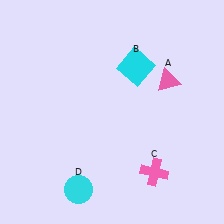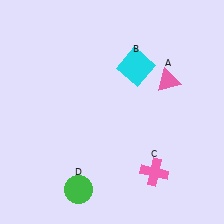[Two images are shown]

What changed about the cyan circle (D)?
In Image 1, D is cyan. In Image 2, it changed to green.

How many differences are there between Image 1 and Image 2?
There is 1 difference between the two images.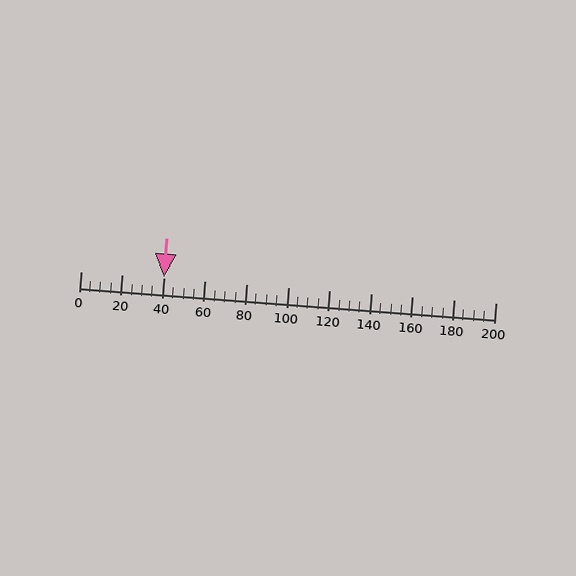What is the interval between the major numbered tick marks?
The major tick marks are spaced 20 units apart.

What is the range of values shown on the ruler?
The ruler shows values from 0 to 200.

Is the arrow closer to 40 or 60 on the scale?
The arrow is closer to 40.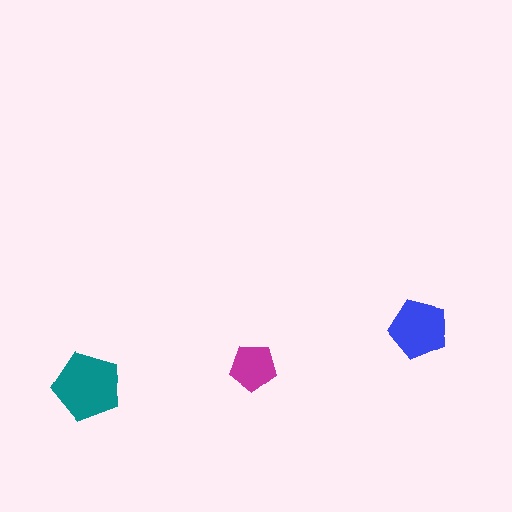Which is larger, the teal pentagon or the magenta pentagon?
The teal one.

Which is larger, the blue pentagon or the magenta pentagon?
The blue one.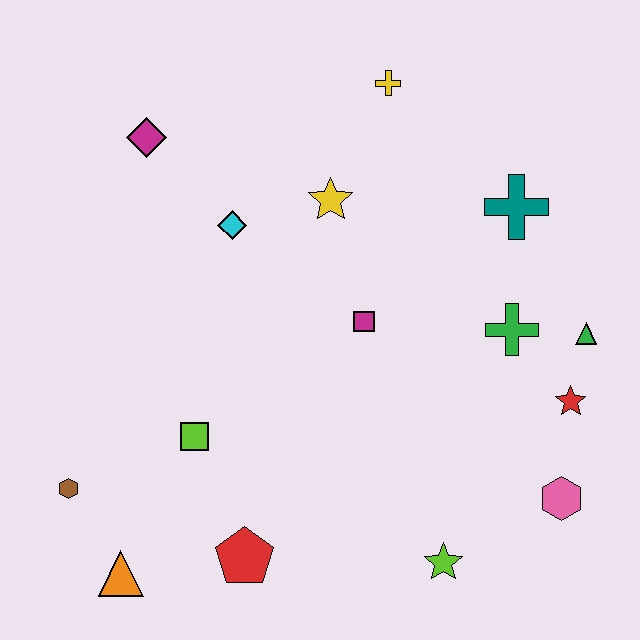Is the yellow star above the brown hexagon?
Yes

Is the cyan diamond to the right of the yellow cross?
No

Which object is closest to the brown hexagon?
The orange triangle is closest to the brown hexagon.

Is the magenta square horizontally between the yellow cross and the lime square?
Yes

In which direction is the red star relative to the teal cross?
The red star is below the teal cross.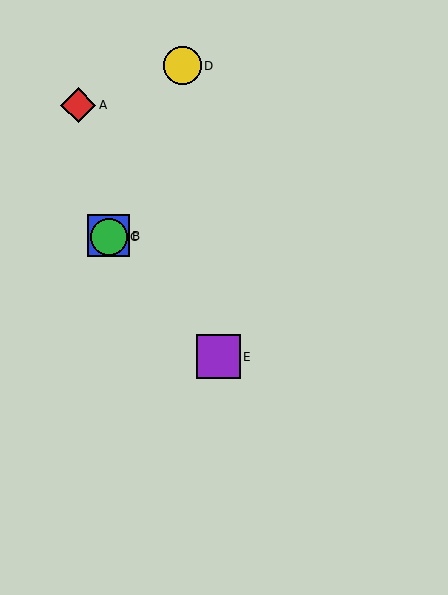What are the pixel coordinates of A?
Object A is at (78, 105).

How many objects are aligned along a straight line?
3 objects (B, C, E) are aligned along a straight line.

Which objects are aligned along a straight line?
Objects B, C, E are aligned along a straight line.